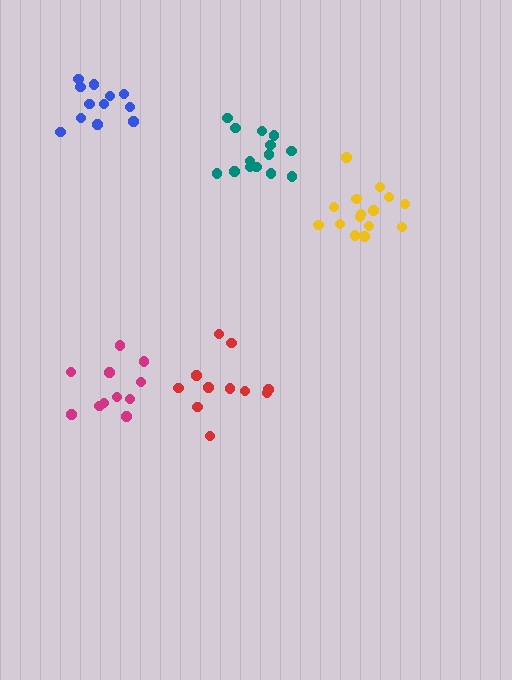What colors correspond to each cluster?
The clusters are colored: red, magenta, yellow, blue, teal.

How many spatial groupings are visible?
There are 5 spatial groupings.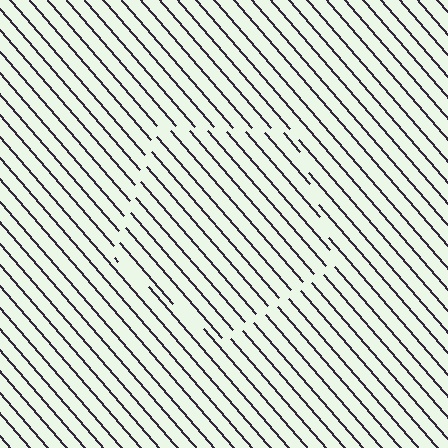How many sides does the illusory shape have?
5 sides — the line-ends trace a pentagon.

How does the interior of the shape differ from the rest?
The interior of the shape contains the same grating, shifted by half a period — the contour is defined by the phase discontinuity where line-ends from the inner and outer gratings abut.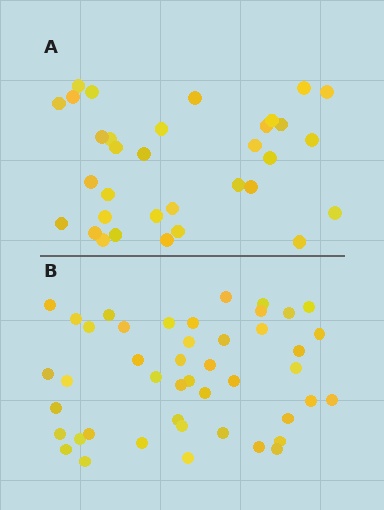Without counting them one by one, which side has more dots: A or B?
Region B (the bottom region) has more dots.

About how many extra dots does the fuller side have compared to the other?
Region B has roughly 12 or so more dots than region A.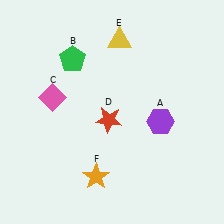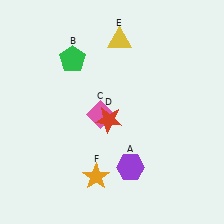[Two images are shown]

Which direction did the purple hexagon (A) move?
The purple hexagon (A) moved down.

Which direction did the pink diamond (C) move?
The pink diamond (C) moved right.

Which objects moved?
The objects that moved are: the purple hexagon (A), the pink diamond (C).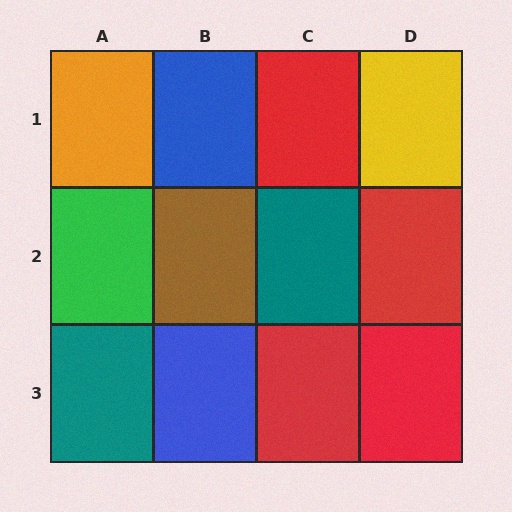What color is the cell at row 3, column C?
Red.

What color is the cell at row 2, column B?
Brown.